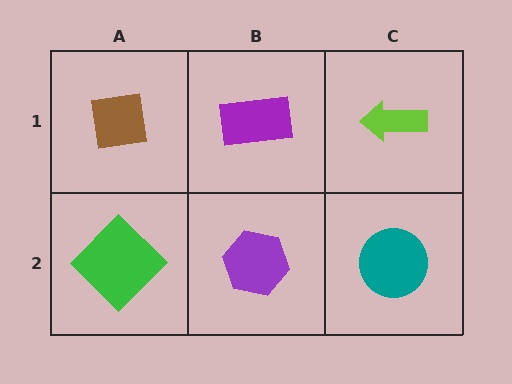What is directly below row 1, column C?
A teal circle.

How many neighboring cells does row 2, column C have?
2.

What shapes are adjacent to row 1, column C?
A teal circle (row 2, column C), a purple rectangle (row 1, column B).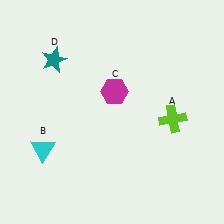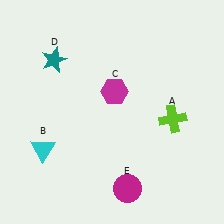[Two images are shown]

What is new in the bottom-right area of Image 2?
A magenta circle (E) was added in the bottom-right area of Image 2.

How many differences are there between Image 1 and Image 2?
There is 1 difference between the two images.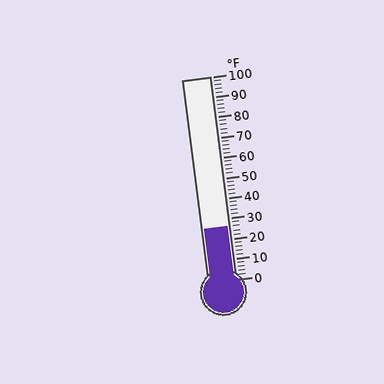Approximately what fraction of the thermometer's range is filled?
The thermometer is filled to approximately 25% of its range.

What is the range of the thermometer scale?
The thermometer scale ranges from 0°F to 100°F.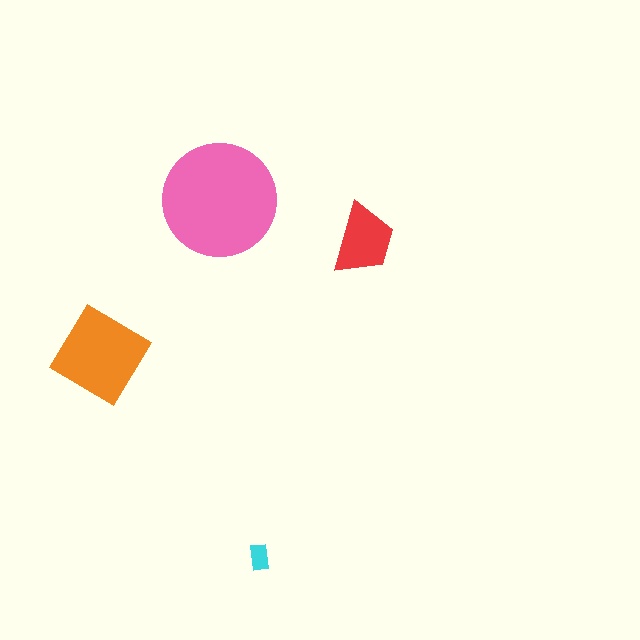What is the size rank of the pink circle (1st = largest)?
1st.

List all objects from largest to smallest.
The pink circle, the orange diamond, the red trapezoid, the cyan rectangle.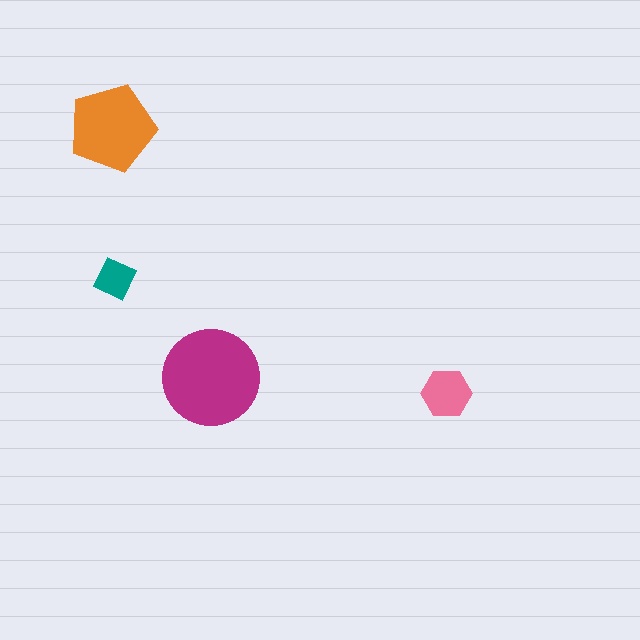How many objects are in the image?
There are 4 objects in the image.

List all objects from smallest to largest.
The teal diamond, the pink hexagon, the orange pentagon, the magenta circle.